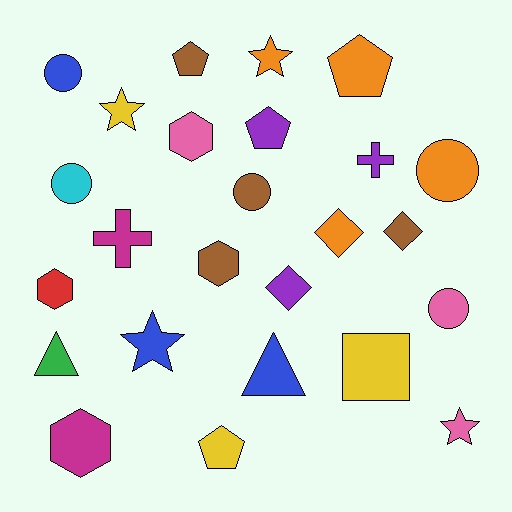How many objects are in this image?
There are 25 objects.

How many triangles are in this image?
There are 2 triangles.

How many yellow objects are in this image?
There are 3 yellow objects.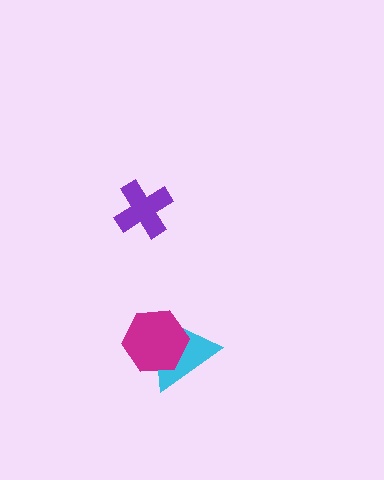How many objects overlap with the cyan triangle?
1 object overlaps with the cyan triangle.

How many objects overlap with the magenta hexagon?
1 object overlaps with the magenta hexagon.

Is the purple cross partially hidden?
No, no other shape covers it.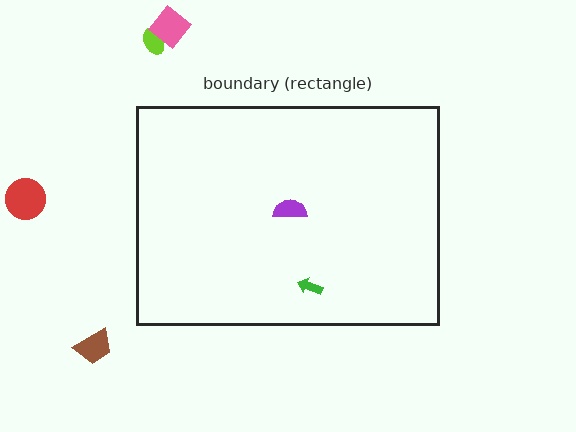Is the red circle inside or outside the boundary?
Outside.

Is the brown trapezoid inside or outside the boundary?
Outside.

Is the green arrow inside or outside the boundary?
Inside.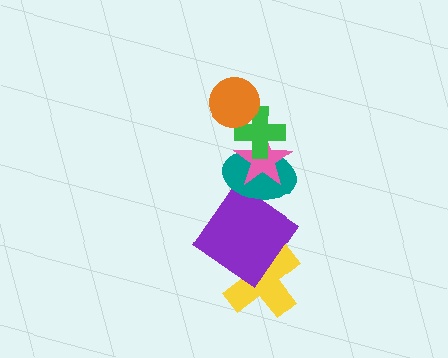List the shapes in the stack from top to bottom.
From top to bottom: the orange circle, the green cross, the pink star, the teal ellipse, the purple diamond, the yellow cross.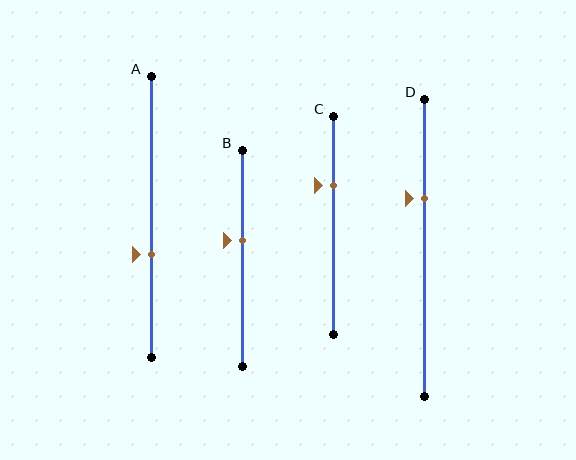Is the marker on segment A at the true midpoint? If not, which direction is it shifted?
No, the marker on segment A is shifted downward by about 13% of the segment length.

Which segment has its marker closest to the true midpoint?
Segment B has its marker closest to the true midpoint.